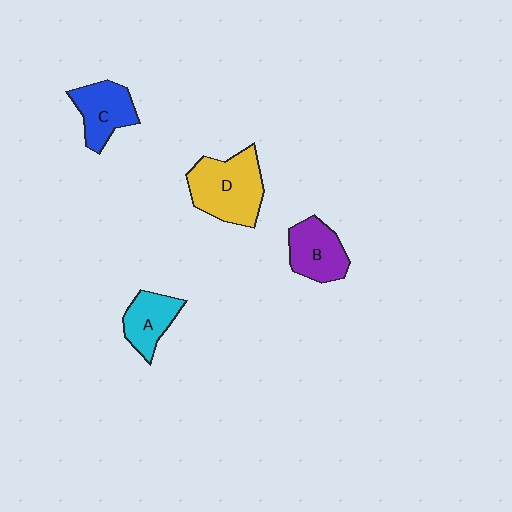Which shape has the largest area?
Shape D (yellow).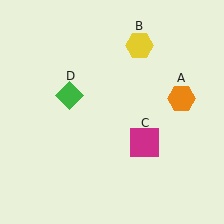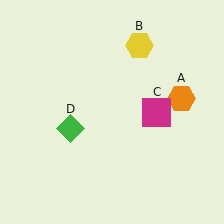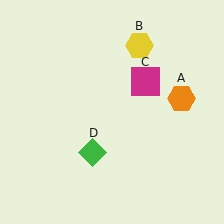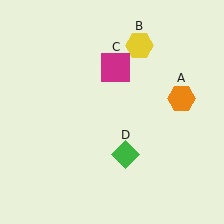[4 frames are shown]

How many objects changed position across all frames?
2 objects changed position: magenta square (object C), green diamond (object D).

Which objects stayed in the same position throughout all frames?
Orange hexagon (object A) and yellow hexagon (object B) remained stationary.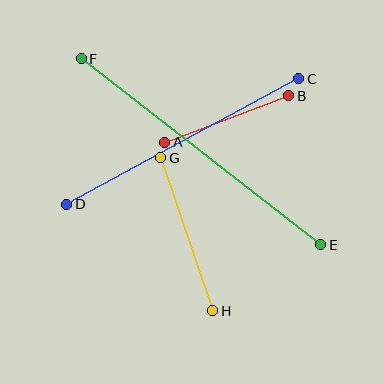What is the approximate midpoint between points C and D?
The midpoint is at approximately (183, 141) pixels.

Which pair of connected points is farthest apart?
Points E and F are farthest apart.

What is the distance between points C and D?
The distance is approximately 264 pixels.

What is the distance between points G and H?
The distance is approximately 162 pixels.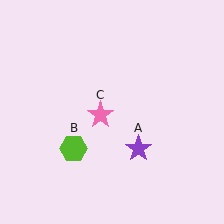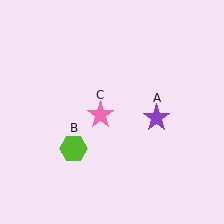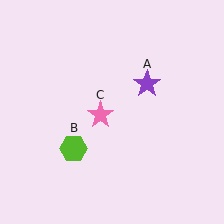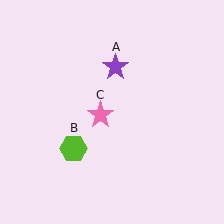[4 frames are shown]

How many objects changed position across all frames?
1 object changed position: purple star (object A).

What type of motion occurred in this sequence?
The purple star (object A) rotated counterclockwise around the center of the scene.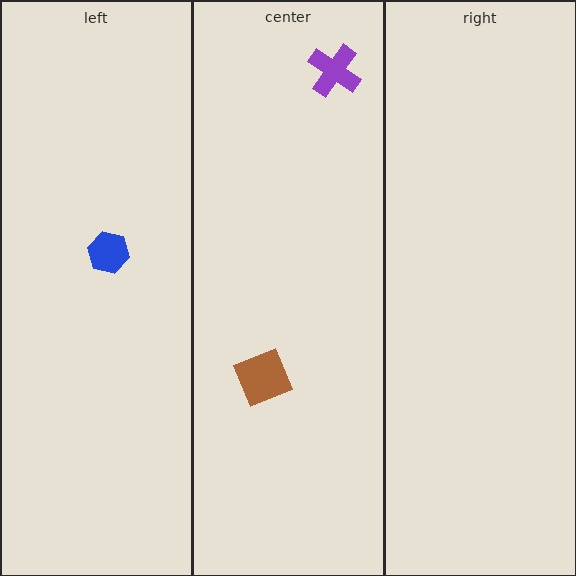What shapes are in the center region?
The brown diamond, the purple cross.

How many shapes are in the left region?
1.